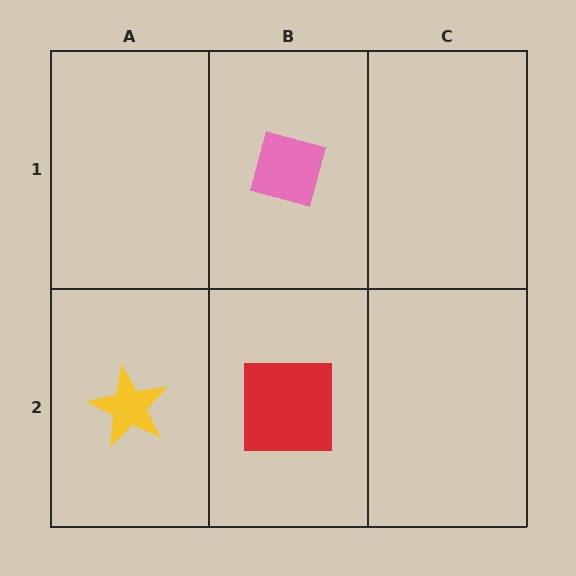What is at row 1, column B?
A pink diamond.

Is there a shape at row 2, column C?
No, that cell is empty.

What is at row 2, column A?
A yellow star.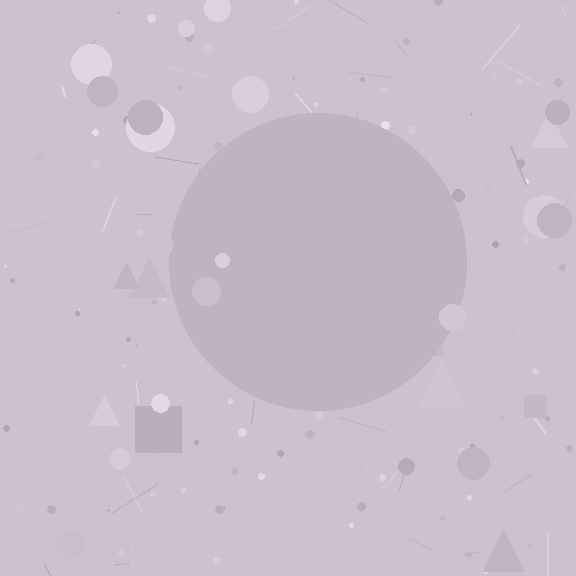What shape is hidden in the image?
A circle is hidden in the image.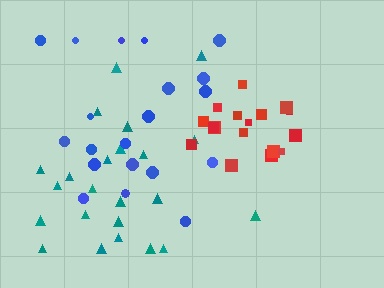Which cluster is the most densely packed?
Red.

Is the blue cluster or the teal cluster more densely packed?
Blue.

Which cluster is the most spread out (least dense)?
Teal.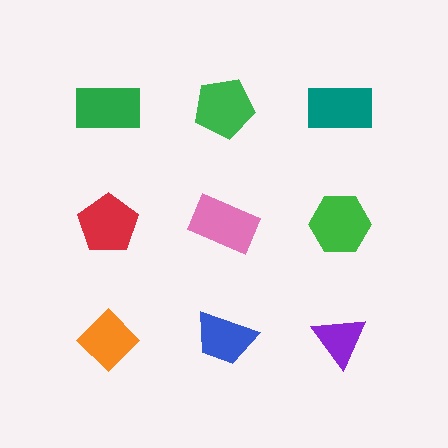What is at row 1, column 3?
A teal rectangle.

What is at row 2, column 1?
A red pentagon.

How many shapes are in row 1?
3 shapes.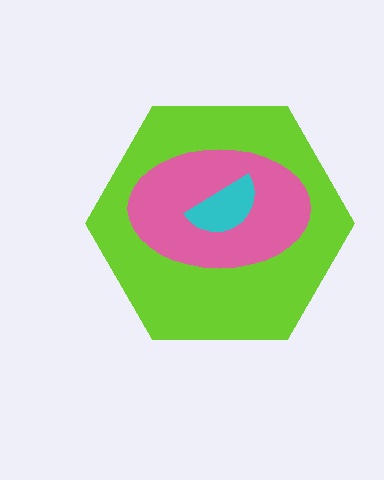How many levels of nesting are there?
3.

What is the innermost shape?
The cyan semicircle.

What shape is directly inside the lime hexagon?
The pink ellipse.